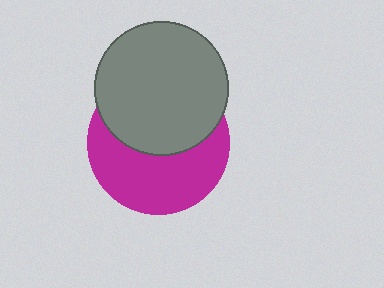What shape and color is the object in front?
The object in front is a gray circle.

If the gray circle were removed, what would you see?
You would see the complete magenta circle.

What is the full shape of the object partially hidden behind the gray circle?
The partially hidden object is a magenta circle.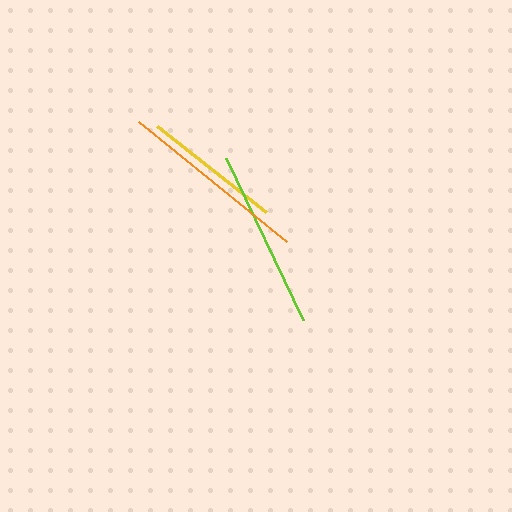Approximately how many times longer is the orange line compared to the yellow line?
The orange line is approximately 1.4 times the length of the yellow line.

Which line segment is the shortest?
The yellow line is the shortest at approximately 138 pixels.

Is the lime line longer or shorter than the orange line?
The orange line is longer than the lime line.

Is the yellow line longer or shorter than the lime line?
The lime line is longer than the yellow line.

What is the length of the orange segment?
The orange segment is approximately 190 pixels long.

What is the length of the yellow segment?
The yellow segment is approximately 138 pixels long.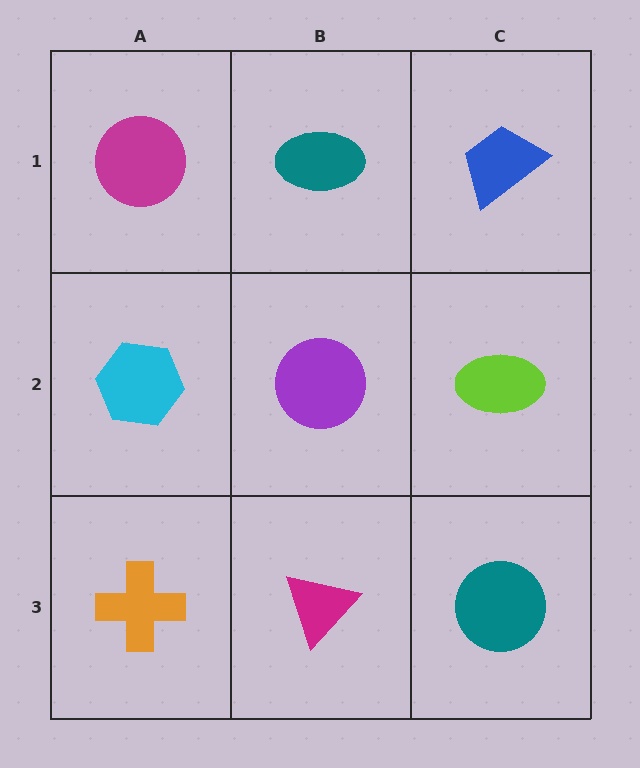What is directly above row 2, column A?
A magenta circle.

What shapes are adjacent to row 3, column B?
A purple circle (row 2, column B), an orange cross (row 3, column A), a teal circle (row 3, column C).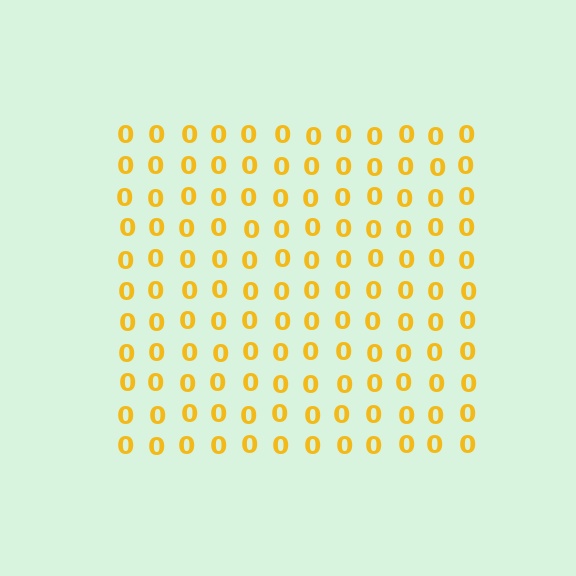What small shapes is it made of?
It is made of small digit 0's.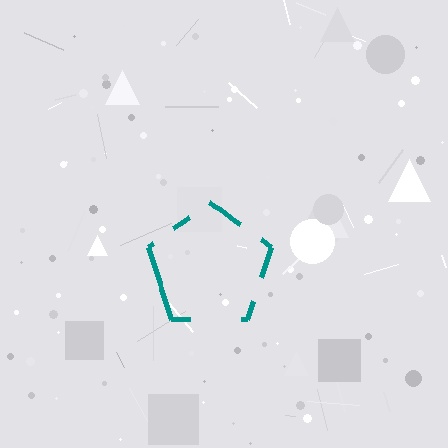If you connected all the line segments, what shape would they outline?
They would outline a pentagon.